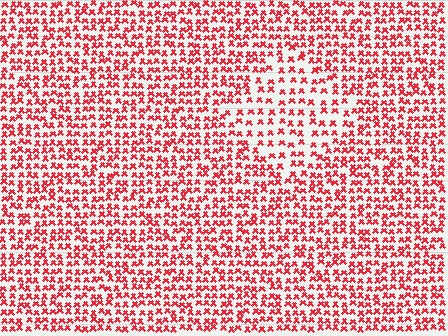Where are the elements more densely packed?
The elements are more densely packed outside the diamond boundary.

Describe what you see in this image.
The image contains small red elements arranged at two different densities. A diamond-shaped region is visible where the elements are less densely packed than the surrounding area.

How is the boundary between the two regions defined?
The boundary is defined by a change in element density (approximately 1.7x ratio). All elements are the same color, size, and shape.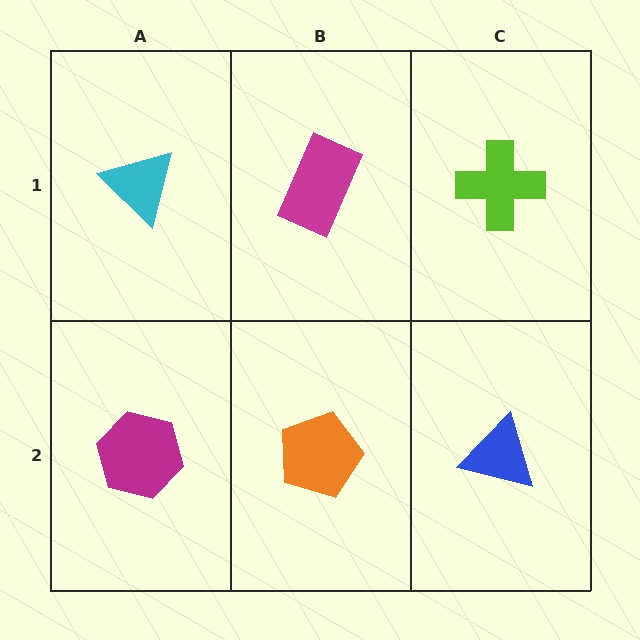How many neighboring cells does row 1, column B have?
3.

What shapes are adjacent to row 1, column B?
An orange pentagon (row 2, column B), a cyan triangle (row 1, column A), a lime cross (row 1, column C).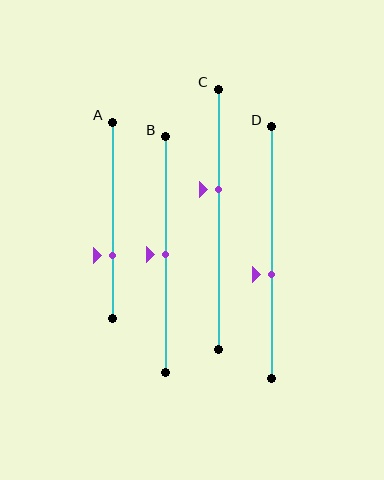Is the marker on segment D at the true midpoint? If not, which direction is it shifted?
No, the marker on segment D is shifted downward by about 9% of the segment length.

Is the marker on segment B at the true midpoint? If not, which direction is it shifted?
Yes, the marker on segment B is at the true midpoint.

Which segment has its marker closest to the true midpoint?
Segment B has its marker closest to the true midpoint.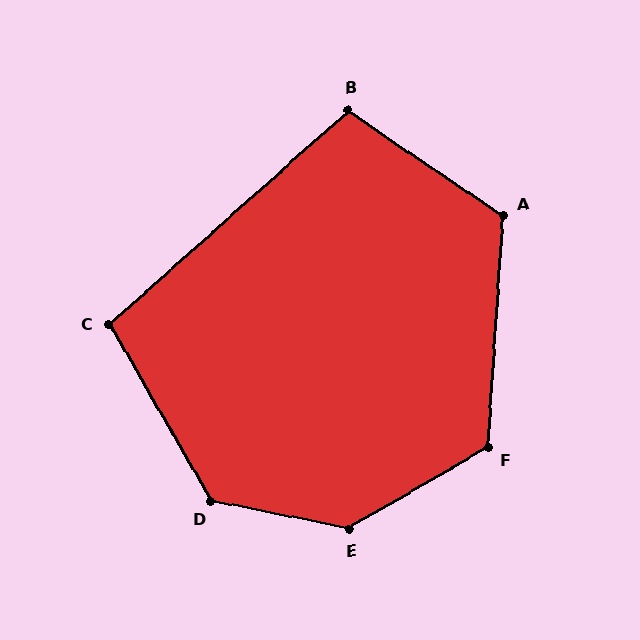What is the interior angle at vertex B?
Approximately 104 degrees (obtuse).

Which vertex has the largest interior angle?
E, at approximately 138 degrees.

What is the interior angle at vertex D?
Approximately 132 degrees (obtuse).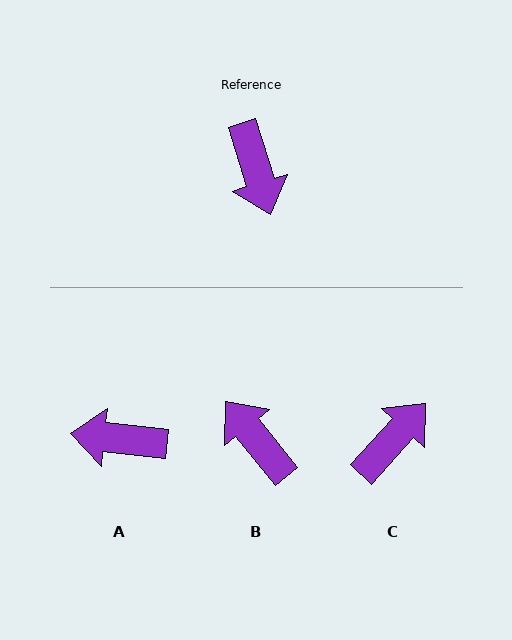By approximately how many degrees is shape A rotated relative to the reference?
Approximately 113 degrees clockwise.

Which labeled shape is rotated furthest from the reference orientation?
B, about 158 degrees away.